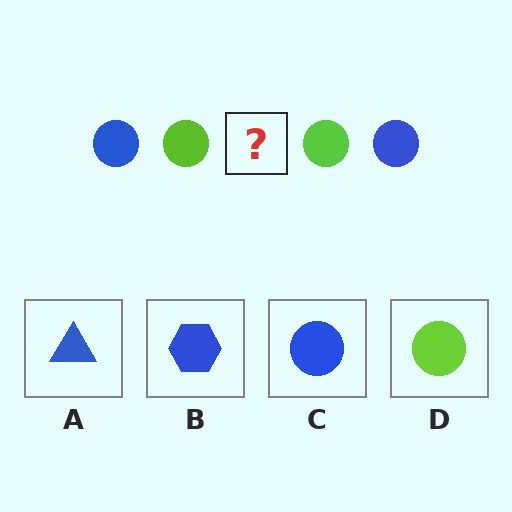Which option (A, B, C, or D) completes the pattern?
C.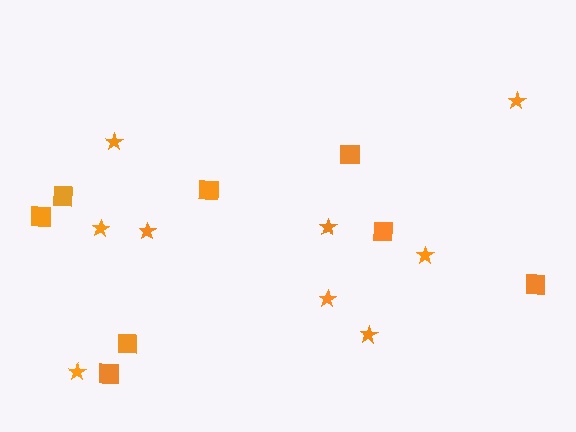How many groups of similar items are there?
There are 2 groups: one group of squares (8) and one group of stars (9).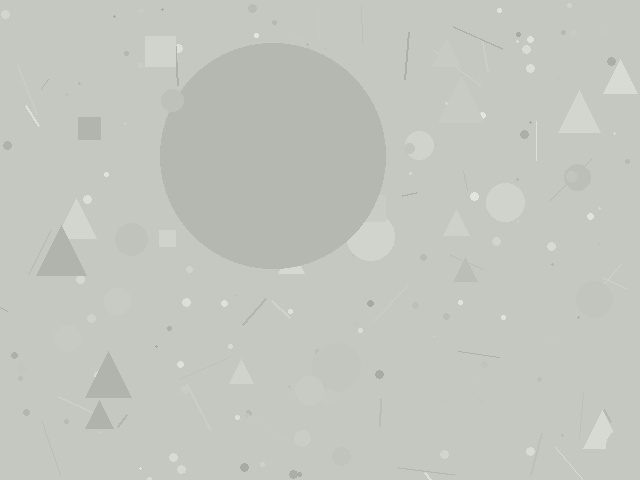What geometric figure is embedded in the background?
A circle is embedded in the background.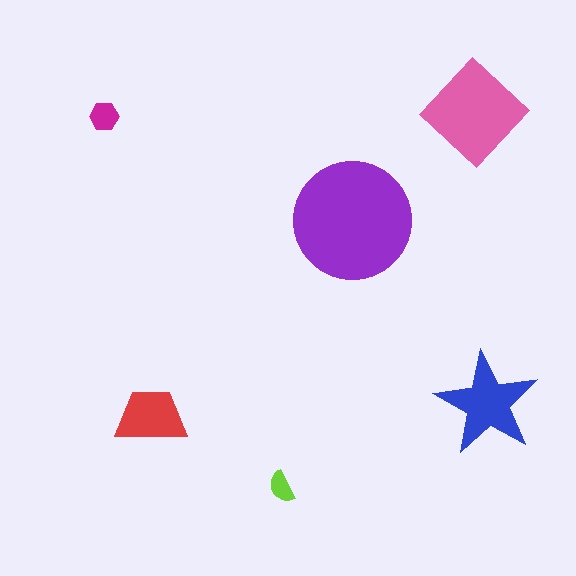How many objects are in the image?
There are 6 objects in the image.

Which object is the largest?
The purple circle.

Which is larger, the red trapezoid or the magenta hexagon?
The red trapezoid.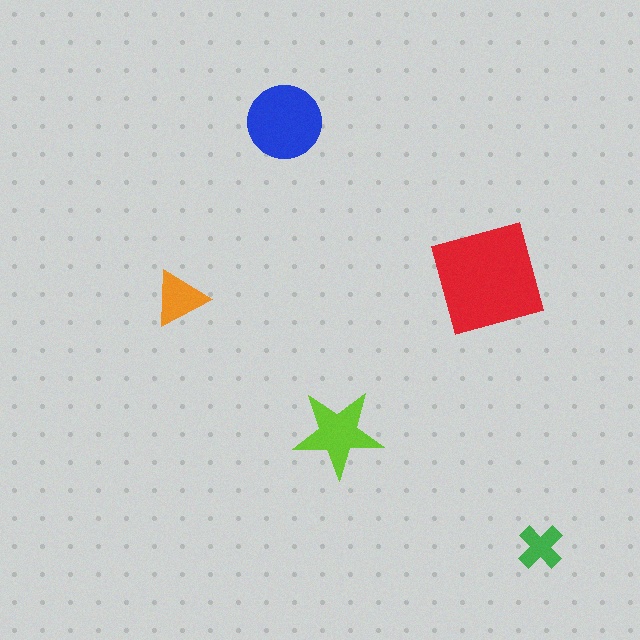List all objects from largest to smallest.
The red diamond, the blue circle, the lime star, the orange triangle, the green cross.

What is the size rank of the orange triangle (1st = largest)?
4th.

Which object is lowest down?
The green cross is bottommost.